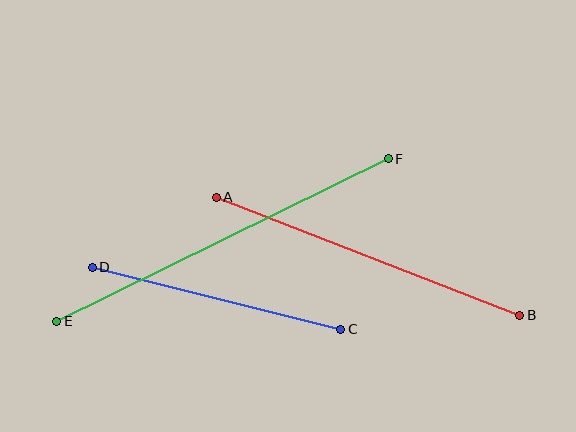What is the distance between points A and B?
The distance is approximately 325 pixels.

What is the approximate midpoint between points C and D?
The midpoint is at approximately (217, 298) pixels.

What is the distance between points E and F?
The distance is approximately 369 pixels.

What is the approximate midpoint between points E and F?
The midpoint is at approximately (222, 240) pixels.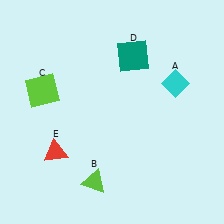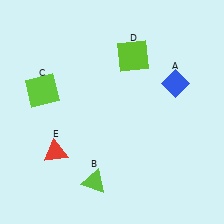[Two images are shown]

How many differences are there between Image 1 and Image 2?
There are 2 differences between the two images.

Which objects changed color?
A changed from cyan to blue. D changed from teal to lime.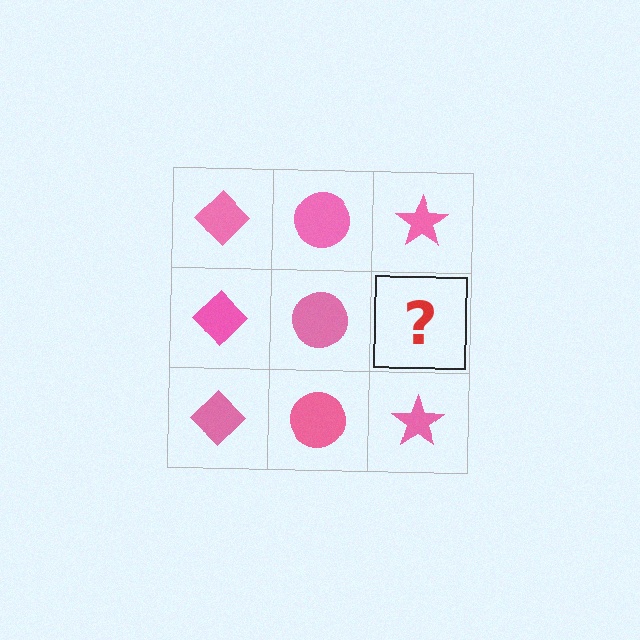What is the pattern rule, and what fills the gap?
The rule is that each column has a consistent shape. The gap should be filled with a pink star.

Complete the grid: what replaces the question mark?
The question mark should be replaced with a pink star.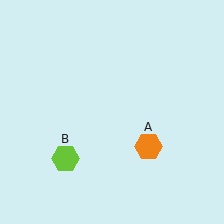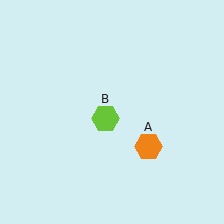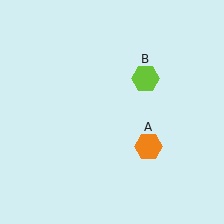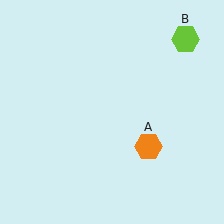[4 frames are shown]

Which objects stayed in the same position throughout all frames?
Orange hexagon (object A) remained stationary.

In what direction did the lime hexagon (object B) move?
The lime hexagon (object B) moved up and to the right.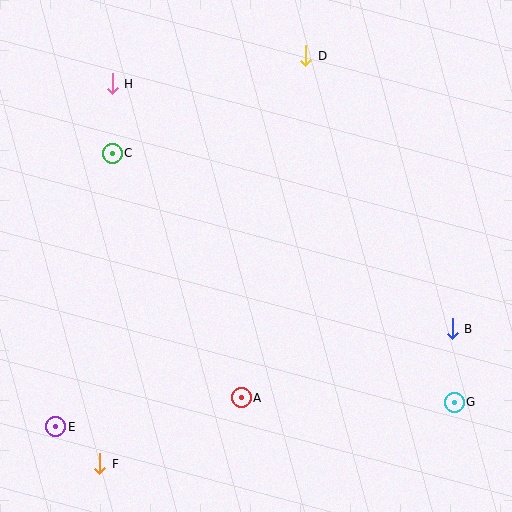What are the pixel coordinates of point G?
Point G is at (454, 402).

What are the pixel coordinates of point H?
Point H is at (112, 84).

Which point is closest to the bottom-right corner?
Point G is closest to the bottom-right corner.